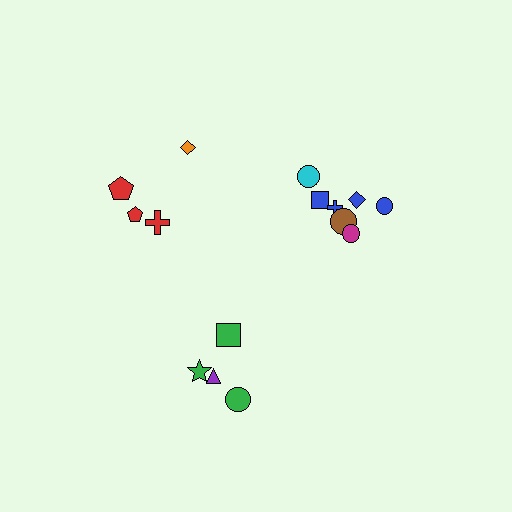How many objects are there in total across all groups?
There are 15 objects.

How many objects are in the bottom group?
There are 4 objects.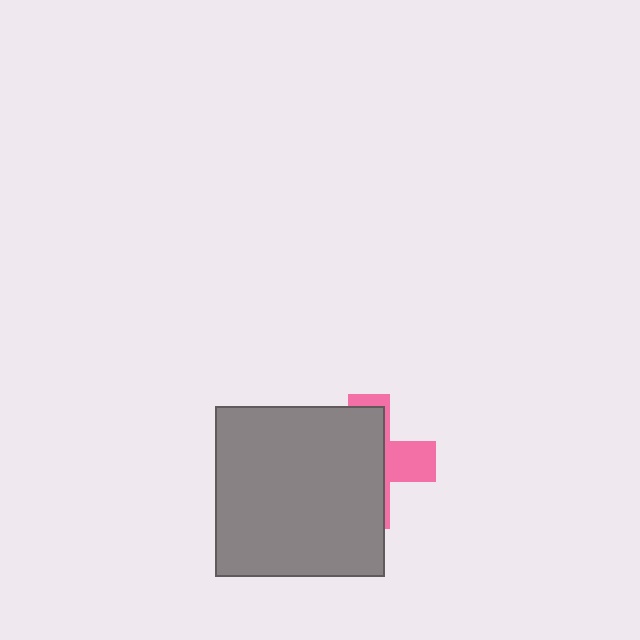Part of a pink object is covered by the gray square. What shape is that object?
It is a cross.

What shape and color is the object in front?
The object in front is a gray square.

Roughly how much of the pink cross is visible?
A small part of it is visible (roughly 30%).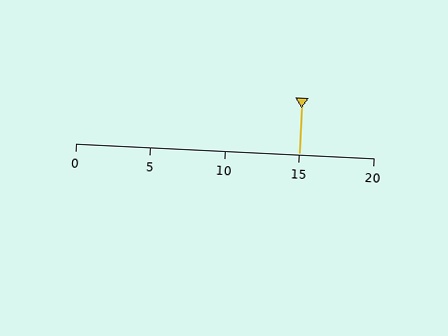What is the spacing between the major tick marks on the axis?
The major ticks are spaced 5 apart.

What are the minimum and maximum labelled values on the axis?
The axis runs from 0 to 20.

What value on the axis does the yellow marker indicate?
The marker indicates approximately 15.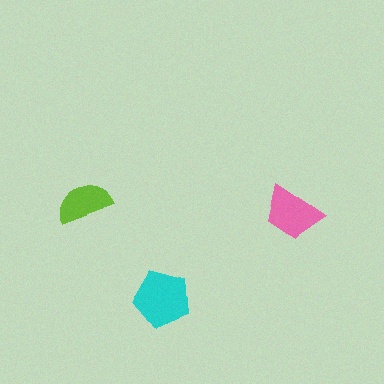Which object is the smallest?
The lime semicircle.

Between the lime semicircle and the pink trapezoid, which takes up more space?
The pink trapezoid.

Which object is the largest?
The cyan pentagon.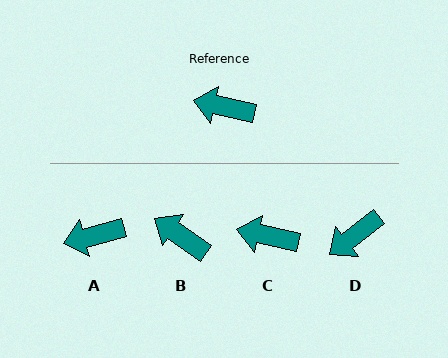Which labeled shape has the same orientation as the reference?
C.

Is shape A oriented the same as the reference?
No, it is off by about 27 degrees.